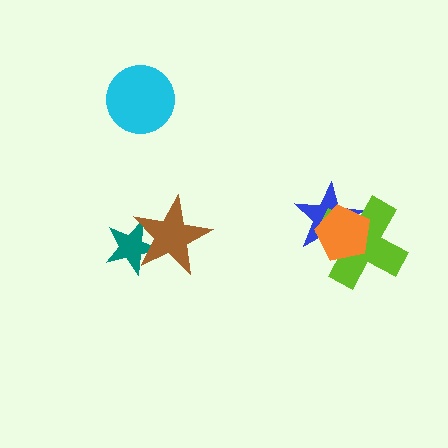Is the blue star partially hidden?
Yes, it is partially covered by another shape.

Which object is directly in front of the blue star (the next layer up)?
The lime cross is directly in front of the blue star.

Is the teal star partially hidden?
Yes, it is partially covered by another shape.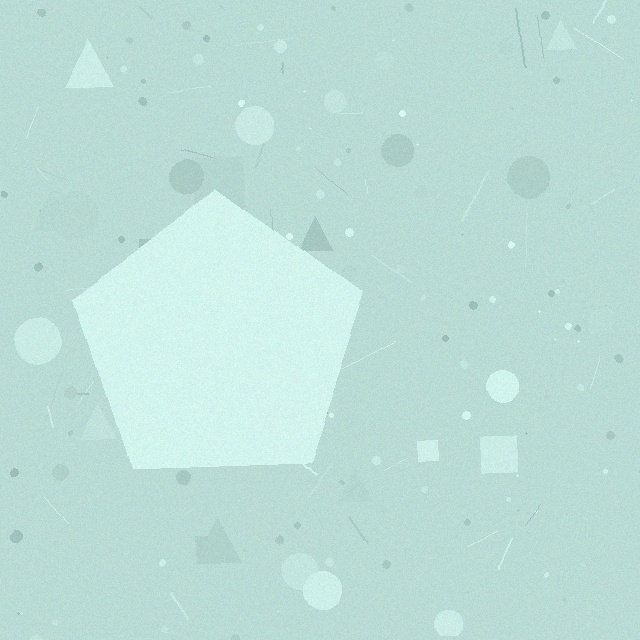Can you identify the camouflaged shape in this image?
The camouflaged shape is a pentagon.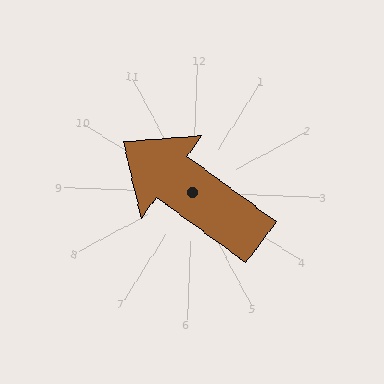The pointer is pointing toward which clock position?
Roughly 10 o'clock.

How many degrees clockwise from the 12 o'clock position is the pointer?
Approximately 304 degrees.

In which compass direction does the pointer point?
Northwest.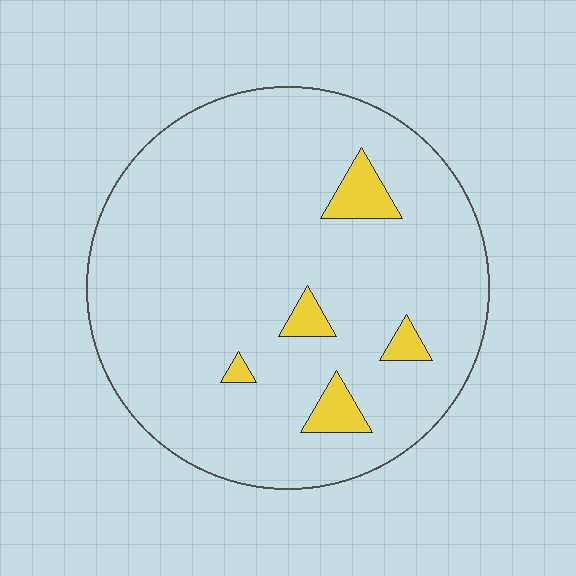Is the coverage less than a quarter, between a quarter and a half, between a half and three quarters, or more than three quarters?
Less than a quarter.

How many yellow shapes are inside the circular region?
5.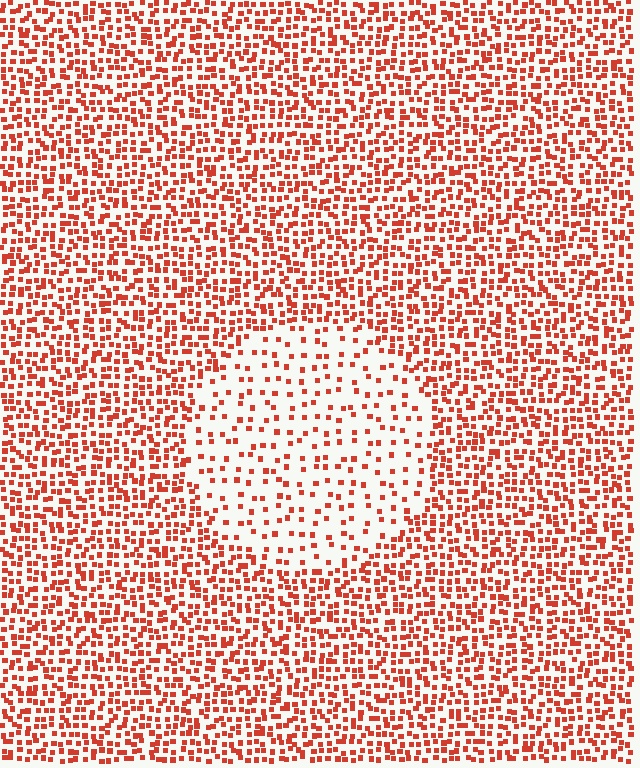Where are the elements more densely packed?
The elements are more densely packed outside the circle boundary.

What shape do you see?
I see a circle.